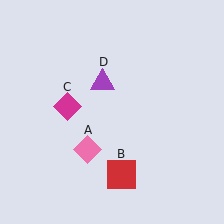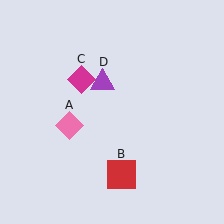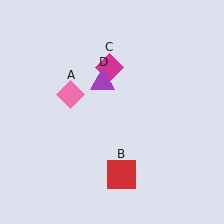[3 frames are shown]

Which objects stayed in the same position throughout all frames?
Red square (object B) and purple triangle (object D) remained stationary.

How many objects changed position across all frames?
2 objects changed position: pink diamond (object A), magenta diamond (object C).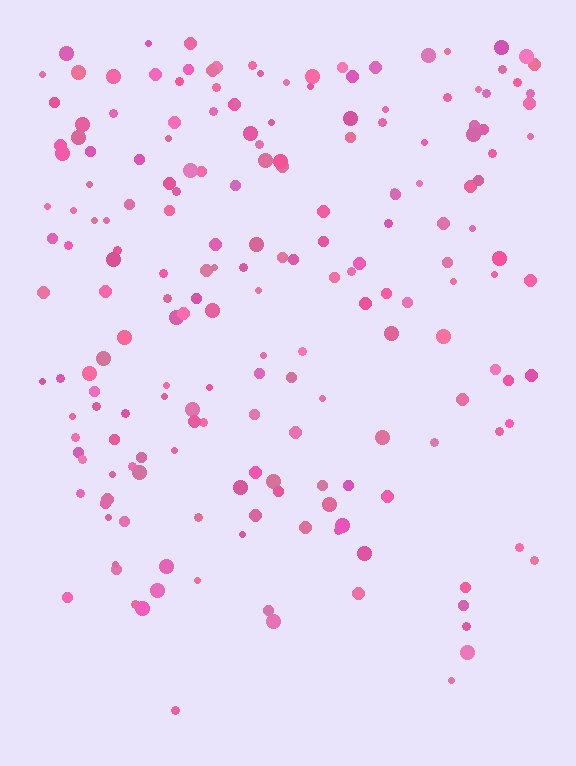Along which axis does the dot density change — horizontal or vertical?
Vertical.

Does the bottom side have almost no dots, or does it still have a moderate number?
Still a moderate number, just noticeably fewer than the top.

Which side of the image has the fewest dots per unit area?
The bottom.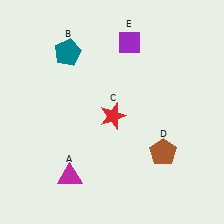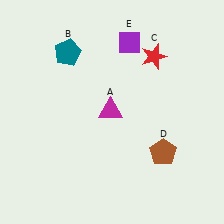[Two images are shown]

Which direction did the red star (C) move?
The red star (C) moved up.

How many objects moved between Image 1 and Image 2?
2 objects moved between the two images.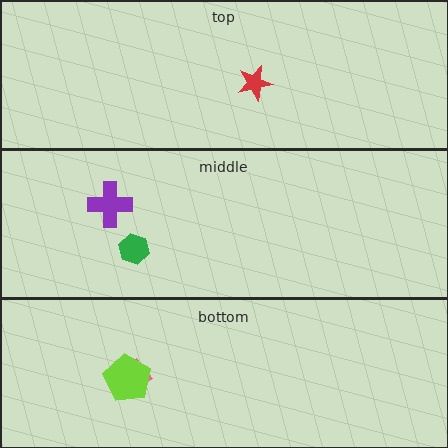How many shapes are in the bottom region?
2.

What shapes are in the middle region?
The purple cross, the green hexagon.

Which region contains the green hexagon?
The middle region.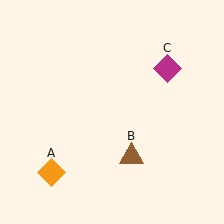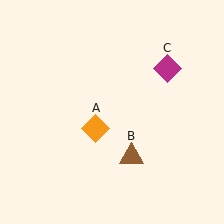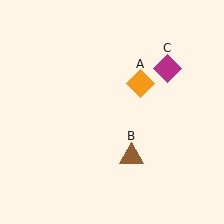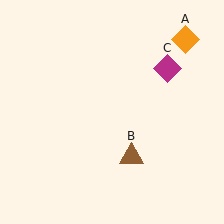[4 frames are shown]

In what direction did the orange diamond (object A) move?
The orange diamond (object A) moved up and to the right.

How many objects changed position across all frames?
1 object changed position: orange diamond (object A).